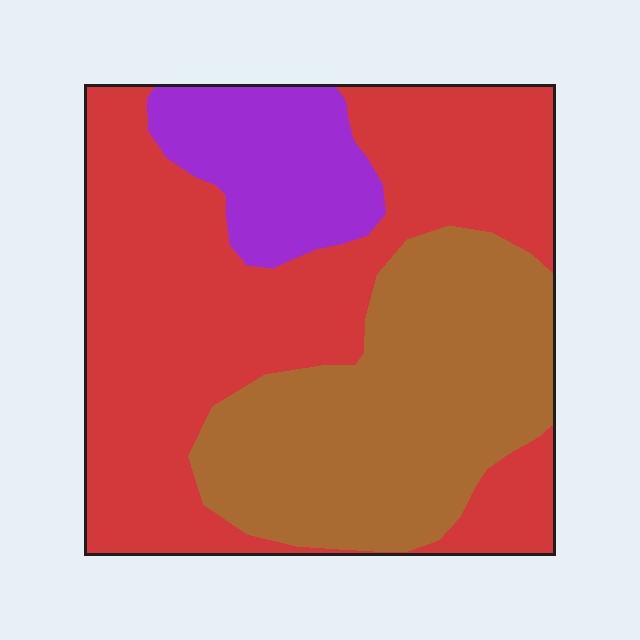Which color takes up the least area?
Purple, at roughly 15%.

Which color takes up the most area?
Red, at roughly 55%.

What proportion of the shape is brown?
Brown covers roughly 35% of the shape.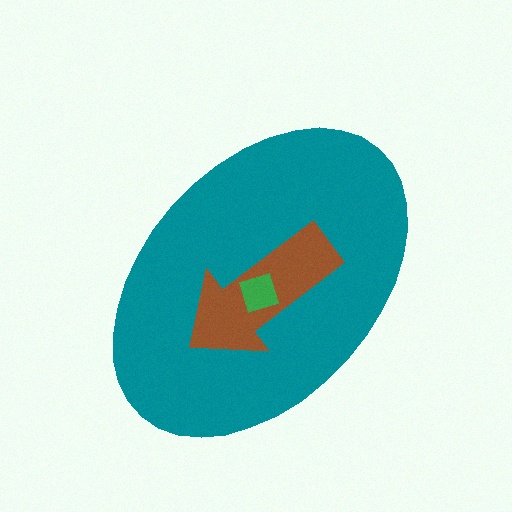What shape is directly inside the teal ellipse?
The brown arrow.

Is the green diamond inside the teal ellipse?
Yes.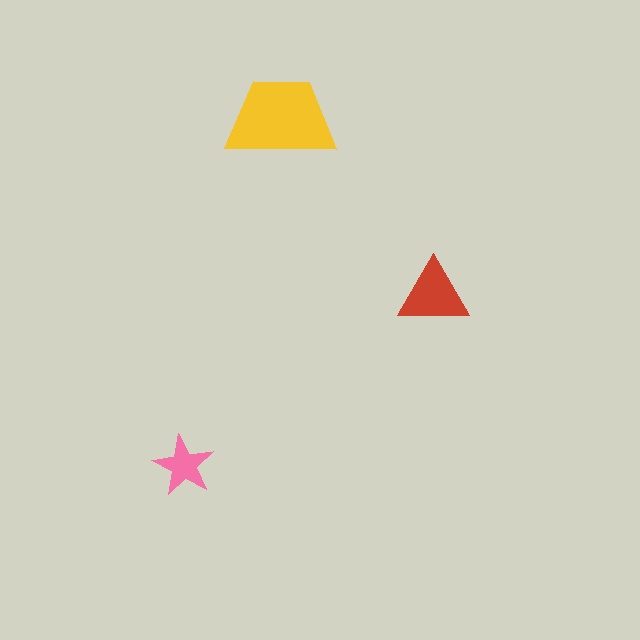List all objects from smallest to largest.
The pink star, the red triangle, the yellow trapezoid.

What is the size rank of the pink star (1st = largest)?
3rd.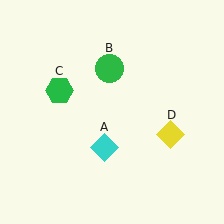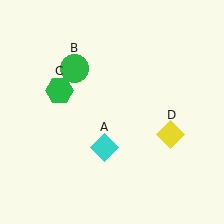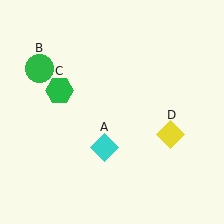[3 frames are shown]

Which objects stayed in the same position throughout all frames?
Cyan diamond (object A) and green hexagon (object C) and yellow diamond (object D) remained stationary.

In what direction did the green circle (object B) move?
The green circle (object B) moved left.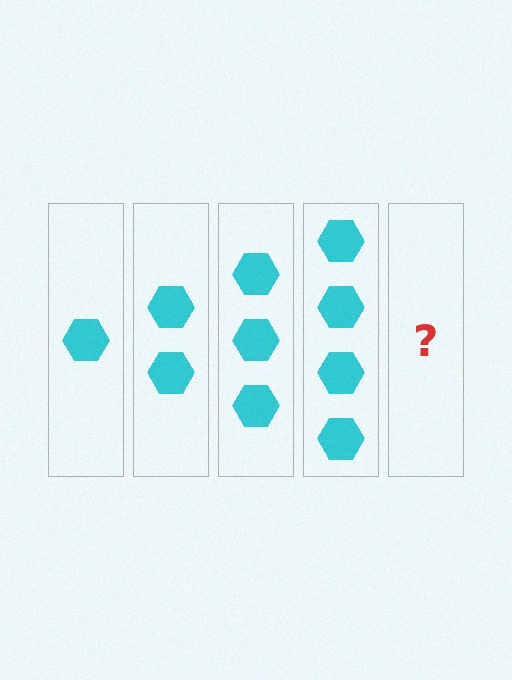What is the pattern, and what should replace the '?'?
The pattern is that each step adds one more hexagon. The '?' should be 5 hexagons.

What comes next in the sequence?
The next element should be 5 hexagons.